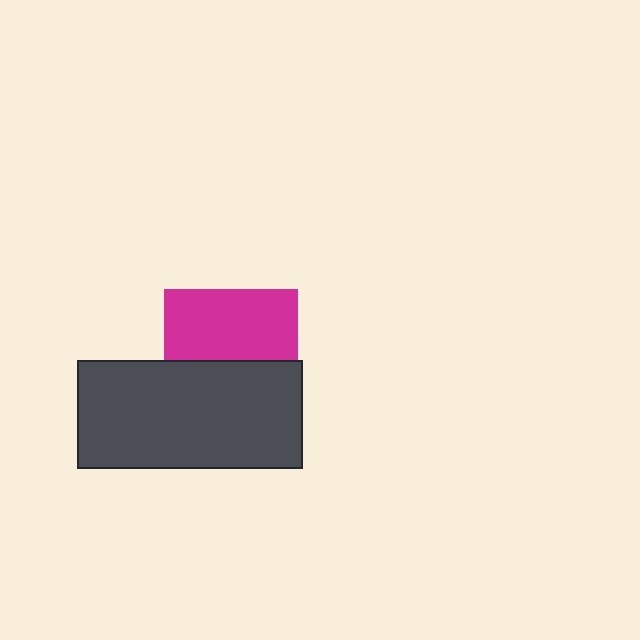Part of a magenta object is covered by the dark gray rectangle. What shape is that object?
It is a square.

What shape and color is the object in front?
The object in front is a dark gray rectangle.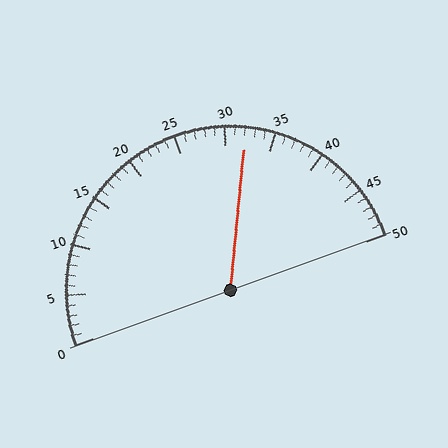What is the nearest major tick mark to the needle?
The nearest major tick mark is 30.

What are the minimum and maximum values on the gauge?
The gauge ranges from 0 to 50.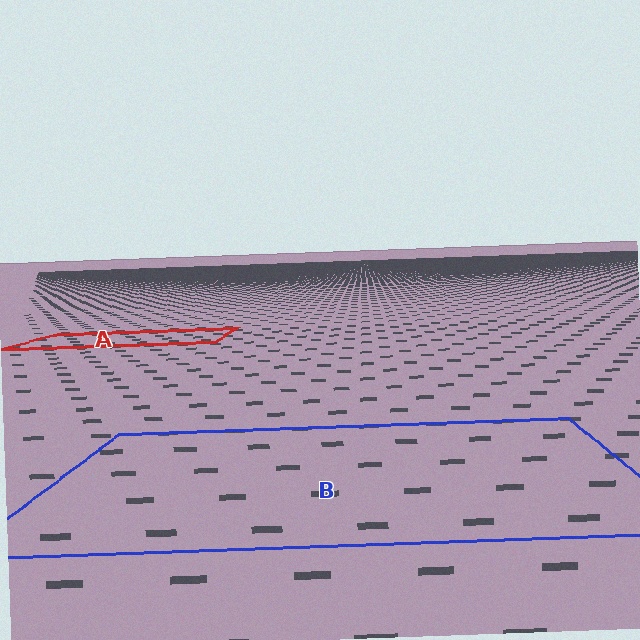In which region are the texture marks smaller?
The texture marks are smaller in region A, because it is farther away.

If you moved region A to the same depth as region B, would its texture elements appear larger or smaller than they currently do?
They would appear larger. At a closer depth, the same texture elements are projected at a bigger on-screen size.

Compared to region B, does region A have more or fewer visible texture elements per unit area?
Region A has more texture elements per unit area — they are packed more densely because it is farther away.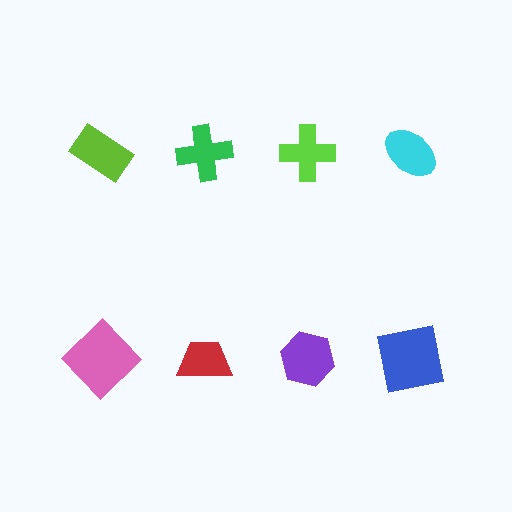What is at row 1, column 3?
A lime cross.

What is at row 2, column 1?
A pink diamond.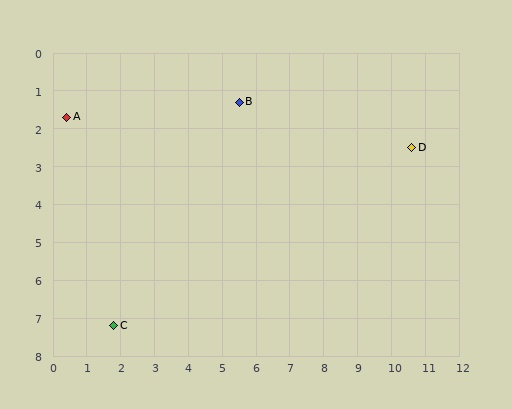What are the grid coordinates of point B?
Point B is at approximately (5.5, 1.3).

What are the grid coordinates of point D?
Point D is at approximately (10.6, 2.5).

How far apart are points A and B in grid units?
Points A and B are about 5.1 grid units apart.